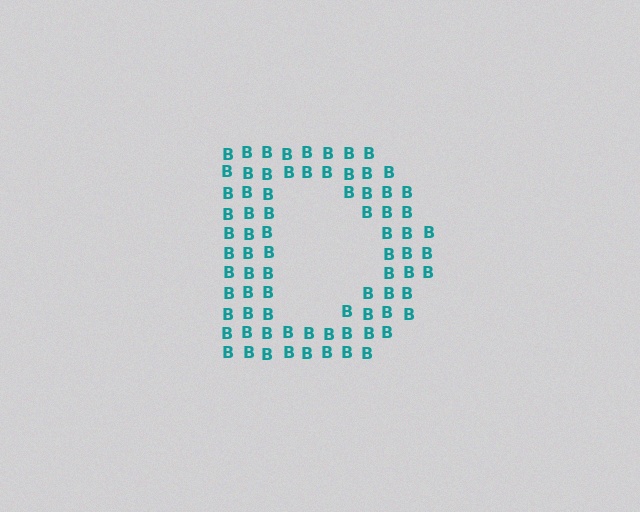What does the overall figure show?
The overall figure shows the letter D.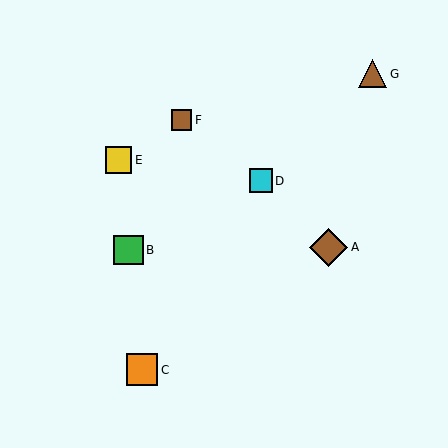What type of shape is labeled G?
Shape G is a brown triangle.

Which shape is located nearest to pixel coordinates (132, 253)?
The green square (labeled B) at (128, 250) is nearest to that location.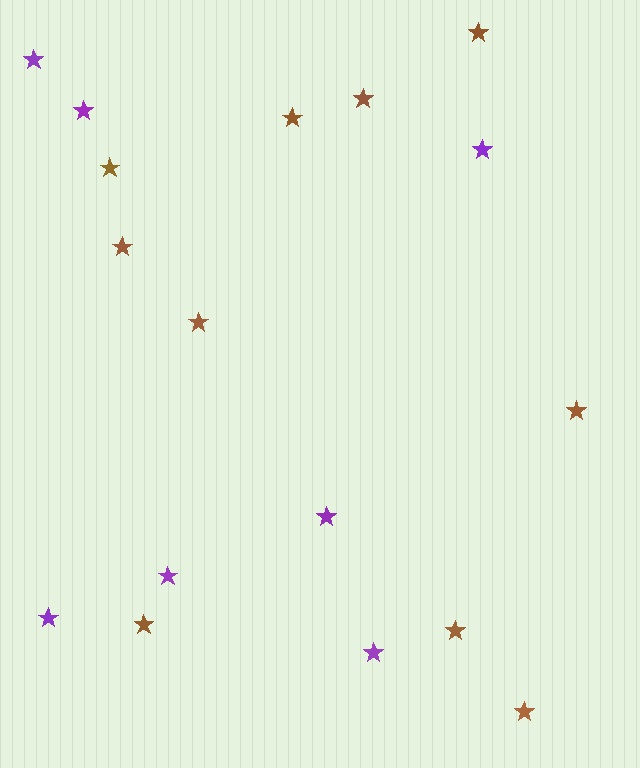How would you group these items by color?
There are 2 groups: one group of brown stars (10) and one group of purple stars (7).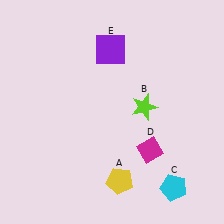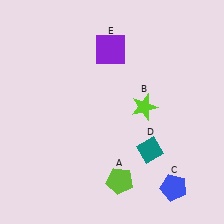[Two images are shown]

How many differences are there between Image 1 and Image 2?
There are 3 differences between the two images.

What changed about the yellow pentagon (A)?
In Image 1, A is yellow. In Image 2, it changed to lime.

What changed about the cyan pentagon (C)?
In Image 1, C is cyan. In Image 2, it changed to blue.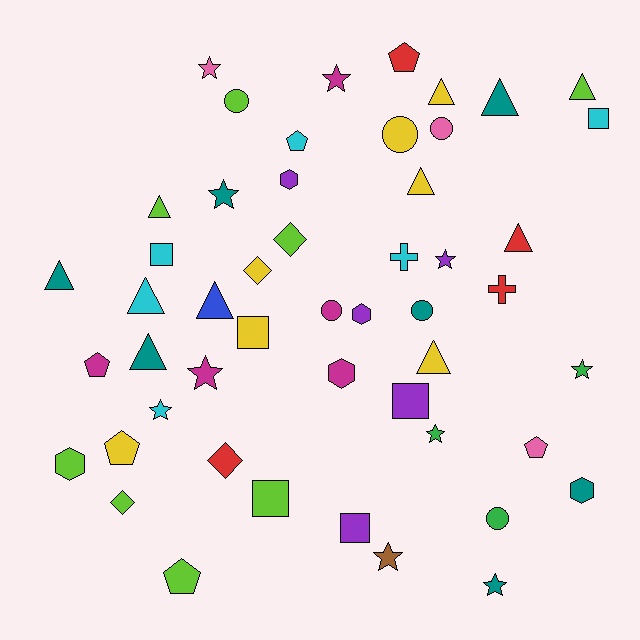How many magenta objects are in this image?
There are 5 magenta objects.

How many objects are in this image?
There are 50 objects.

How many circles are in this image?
There are 6 circles.